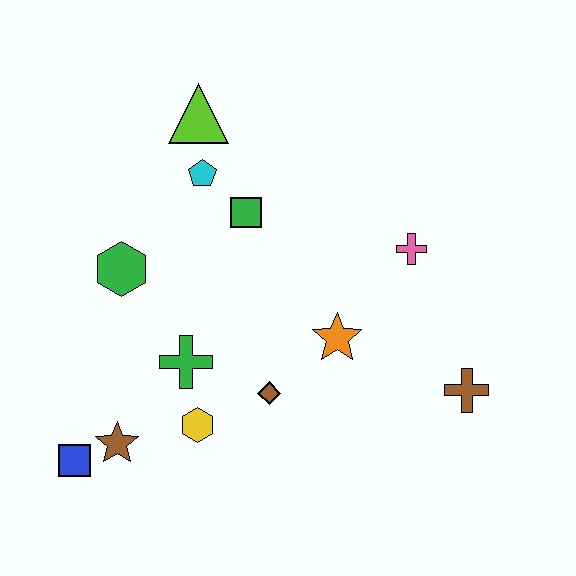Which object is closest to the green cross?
The yellow hexagon is closest to the green cross.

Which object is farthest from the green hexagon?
The brown cross is farthest from the green hexagon.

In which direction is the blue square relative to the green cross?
The blue square is to the left of the green cross.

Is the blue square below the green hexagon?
Yes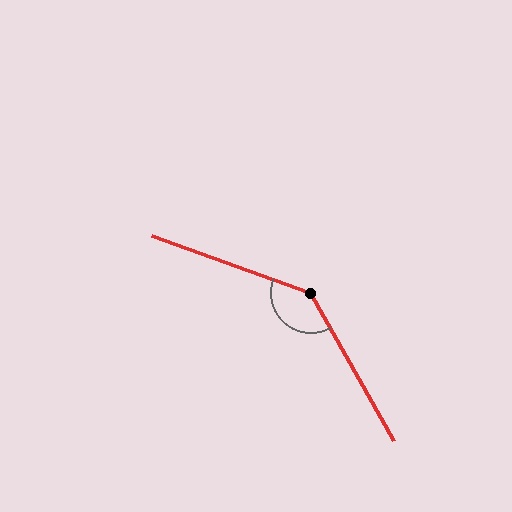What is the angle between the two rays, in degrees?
Approximately 139 degrees.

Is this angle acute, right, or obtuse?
It is obtuse.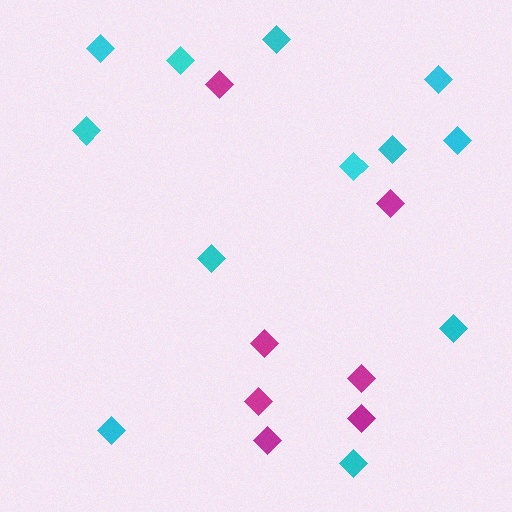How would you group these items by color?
There are 2 groups: one group of cyan diamonds (12) and one group of magenta diamonds (7).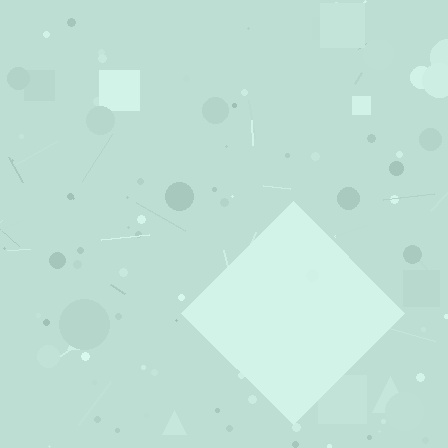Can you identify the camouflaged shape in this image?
The camouflaged shape is a diamond.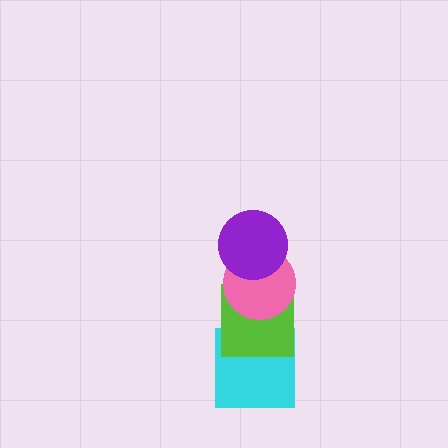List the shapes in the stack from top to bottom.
From top to bottom: the purple circle, the pink circle, the lime square, the cyan square.